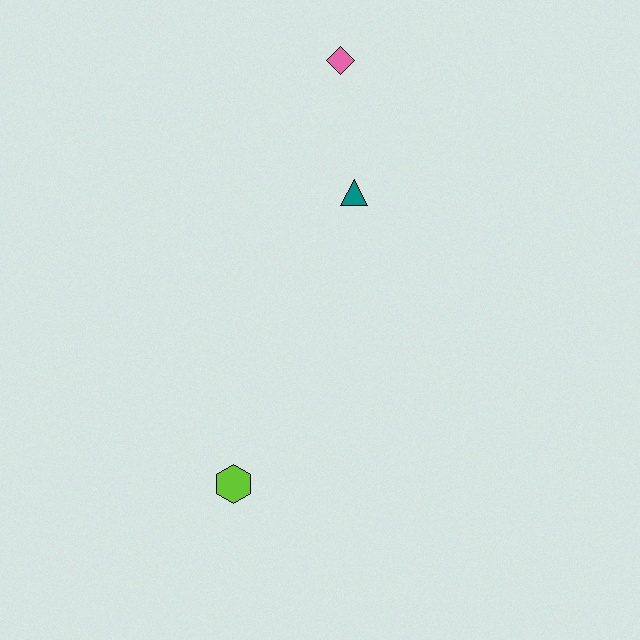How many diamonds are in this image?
There is 1 diamond.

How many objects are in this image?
There are 3 objects.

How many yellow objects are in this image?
There are no yellow objects.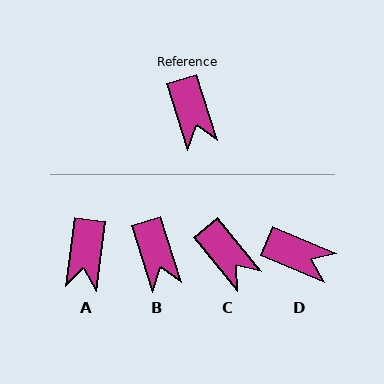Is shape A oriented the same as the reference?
No, it is off by about 25 degrees.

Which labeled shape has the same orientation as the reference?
B.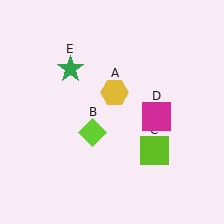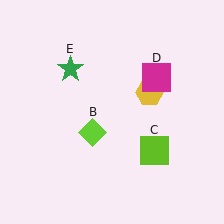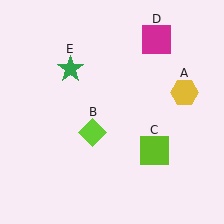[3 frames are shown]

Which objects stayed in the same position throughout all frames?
Lime diamond (object B) and lime square (object C) and green star (object E) remained stationary.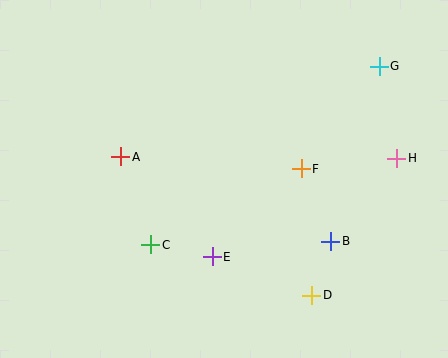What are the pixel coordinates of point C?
Point C is at (150, 245).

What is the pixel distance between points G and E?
The distance between G and E is 254 pixels.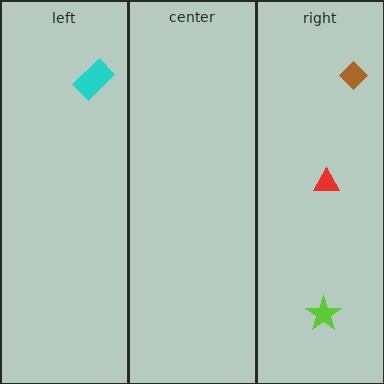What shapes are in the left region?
The cyan rectangle.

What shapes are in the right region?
The brown diamond, the lime star, the red triangle.